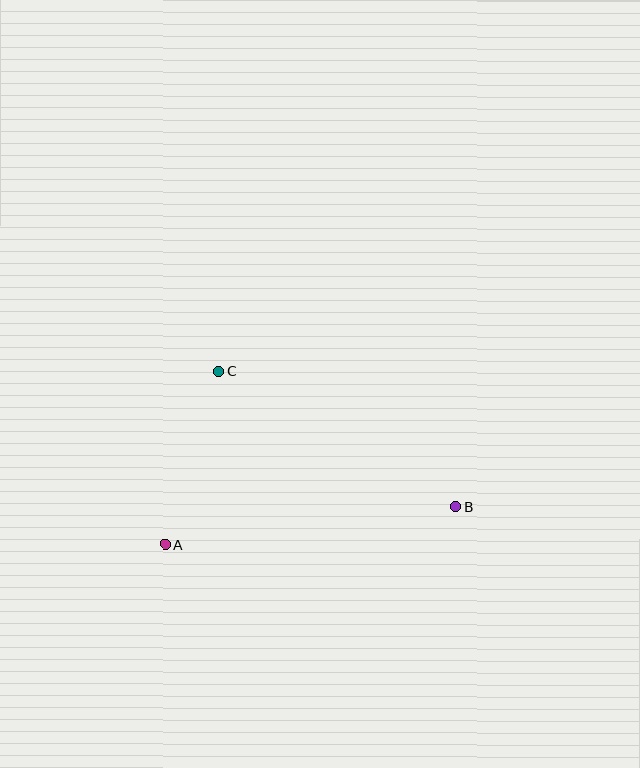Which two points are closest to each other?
Points A and C are closest to each other.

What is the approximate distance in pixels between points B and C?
The distance between B and C is approximately 273 pixels.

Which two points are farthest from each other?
Points A and B are farthest from each other.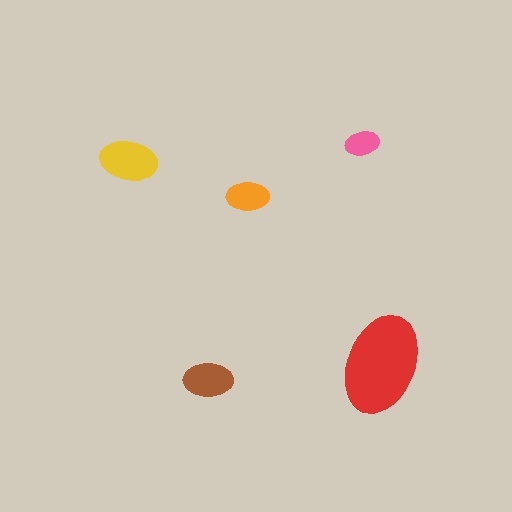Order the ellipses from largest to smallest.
the red one, the yellow one, the brown one, the orange one, the pink one.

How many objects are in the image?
There are 5 objects in the image.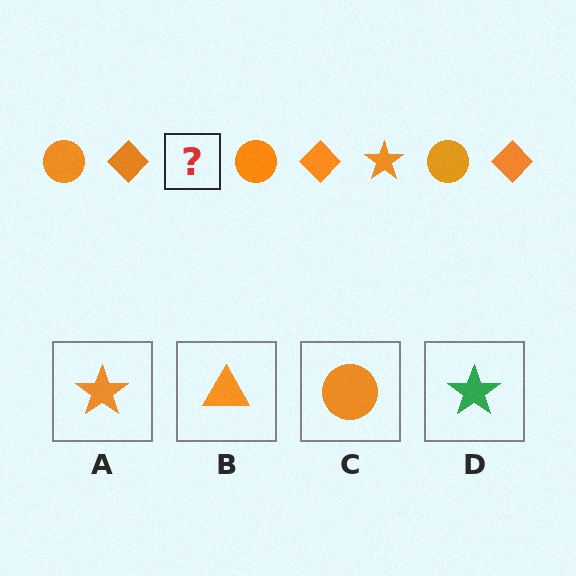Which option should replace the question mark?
Option A.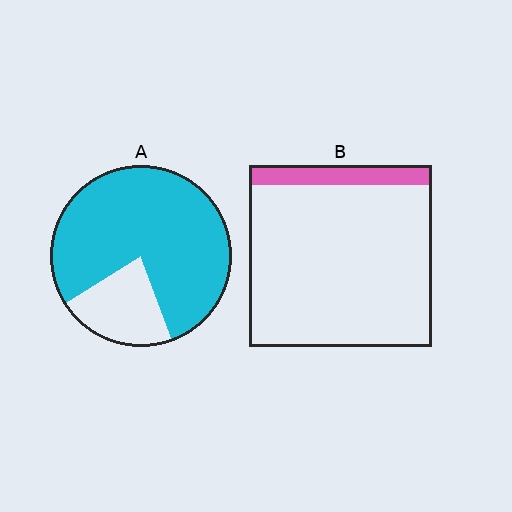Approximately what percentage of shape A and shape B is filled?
A is approximately 80% and B is approximately 10%.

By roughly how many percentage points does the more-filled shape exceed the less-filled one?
By roughly 65 percentage points (A over B).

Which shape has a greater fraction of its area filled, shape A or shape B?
Shape A.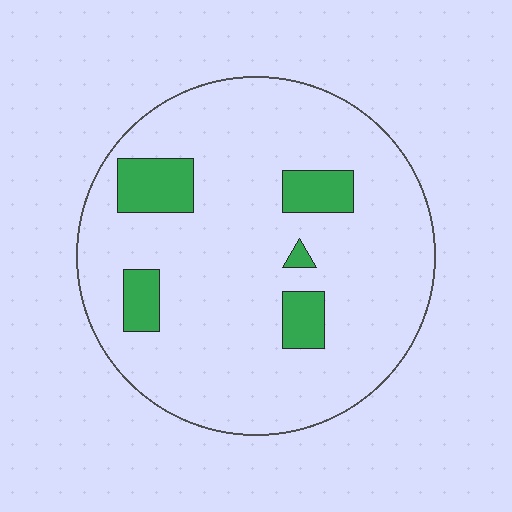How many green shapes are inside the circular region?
5.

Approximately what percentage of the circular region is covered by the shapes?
Approximately 10%.